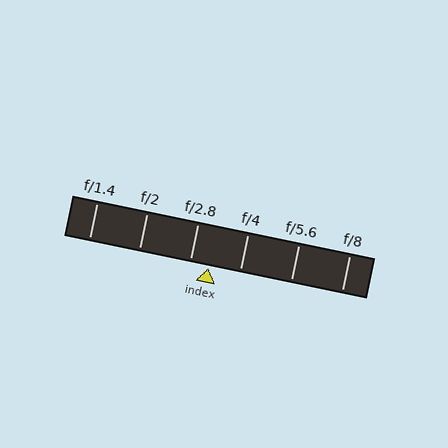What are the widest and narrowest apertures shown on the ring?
The widest aperture shown is f/1.4 and the narrowest is f/8.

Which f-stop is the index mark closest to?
The index mark is closest to f/2.8.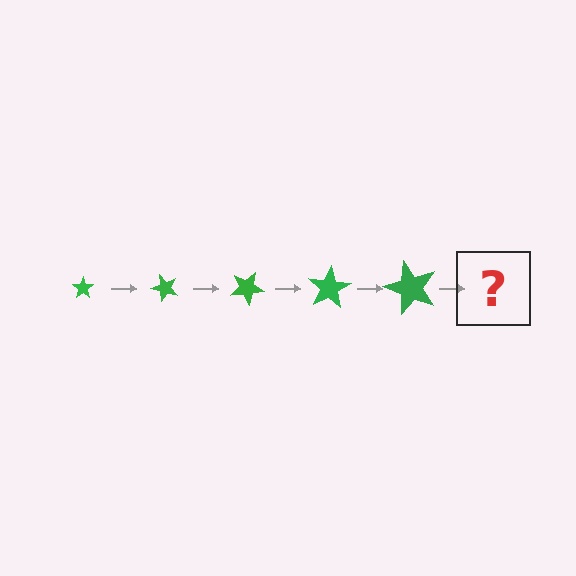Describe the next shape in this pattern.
It should be a star, larger than the previous one and rotated 250 degrees from the start.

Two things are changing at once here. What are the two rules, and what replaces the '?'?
The two rules are that the star grows larger each step and it rotates 50 degrees each step. The '?' should be a star, larger than the previous one and rotated 250 degrees from the start.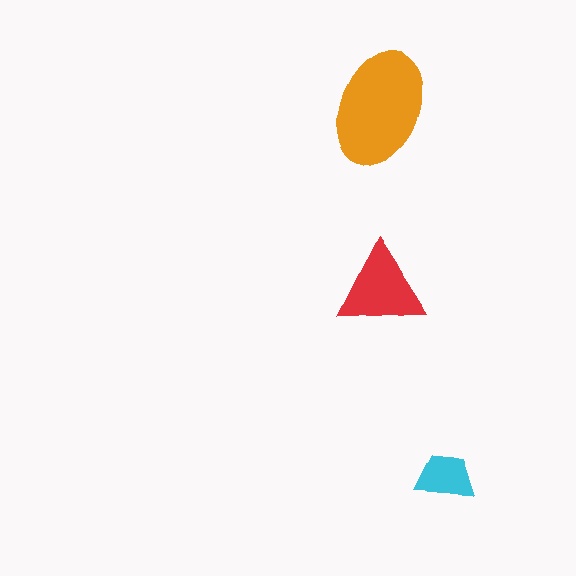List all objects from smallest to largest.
The cyan trapezoid, the red triangle, the orange ellipse.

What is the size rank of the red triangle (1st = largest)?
2nd.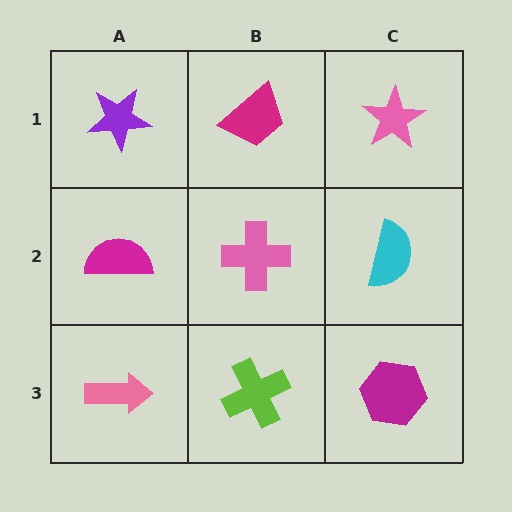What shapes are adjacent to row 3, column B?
A pink cross (row 2, column B), a pink arrow (row 3, column A), a magenta hexagon (row 3, column C).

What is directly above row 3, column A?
A magenta semicircle.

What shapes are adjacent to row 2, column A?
A purple star (row 1, column A), a pink arrow (row 3, column A), a pink cross (row 2, column B).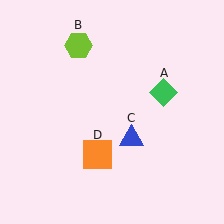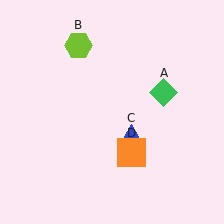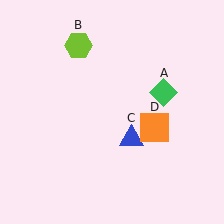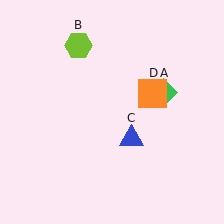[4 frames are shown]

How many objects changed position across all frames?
1 object changed position: orange square (object D).